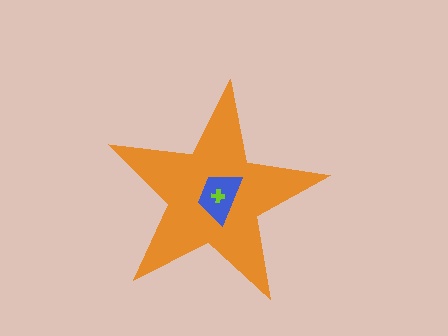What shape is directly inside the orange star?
The blue trapezoid.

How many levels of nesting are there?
3.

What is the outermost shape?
The orange star.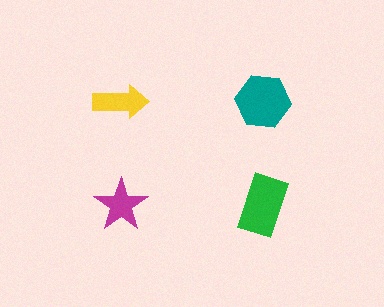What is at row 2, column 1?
A magenta star.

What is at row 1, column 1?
A yellow arrow.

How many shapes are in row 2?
2 shapes.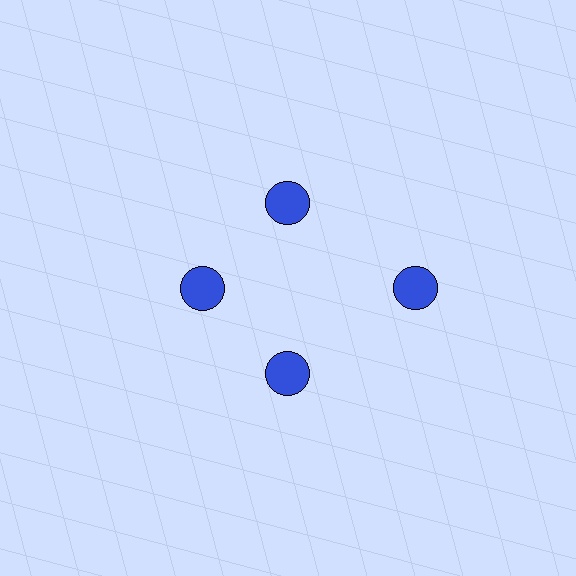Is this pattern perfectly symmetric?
No. The 4 blue circles are arranged in a ring, but one element near the 3 o'clock position is pushed outward from the center, breaking the 4-fold rotational symmetry.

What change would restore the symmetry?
The symmetry would be restored by moving it inward, back onto the ring so that all 4 circles sit at equal angles and equal distance from the center.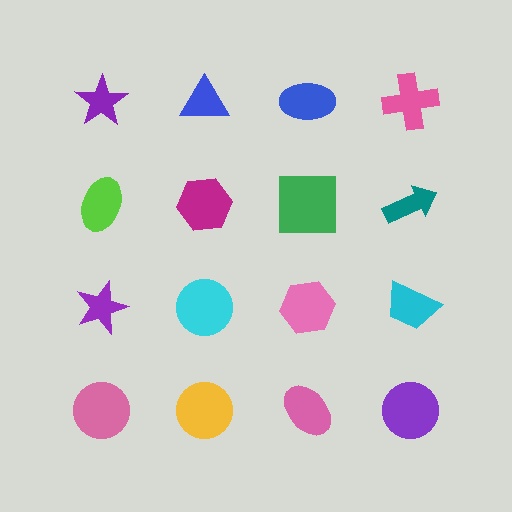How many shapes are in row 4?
4 shapes.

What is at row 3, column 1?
A purple star.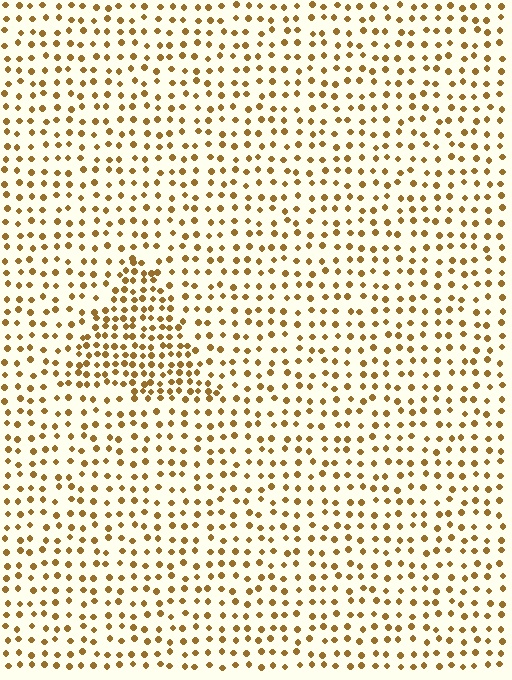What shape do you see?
I see a triangle.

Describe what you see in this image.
The image contains small brown elements arranged at two different densities. A triangle-shaped region is visible where the elements are more densely packed than the surrounding area.